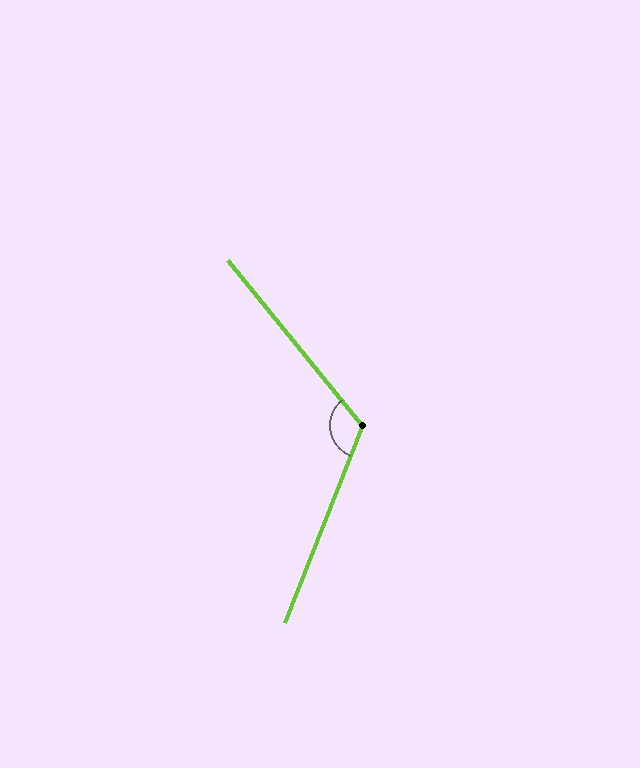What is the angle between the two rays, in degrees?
Approximately 119 degrees.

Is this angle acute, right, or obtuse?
It is obtuse.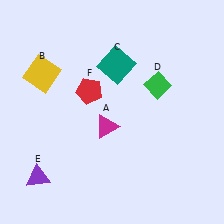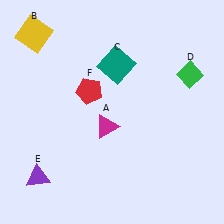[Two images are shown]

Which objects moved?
The objects that moved are: the yellow square (B), the green diamond (D).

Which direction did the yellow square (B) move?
The yellow square (B) moved up.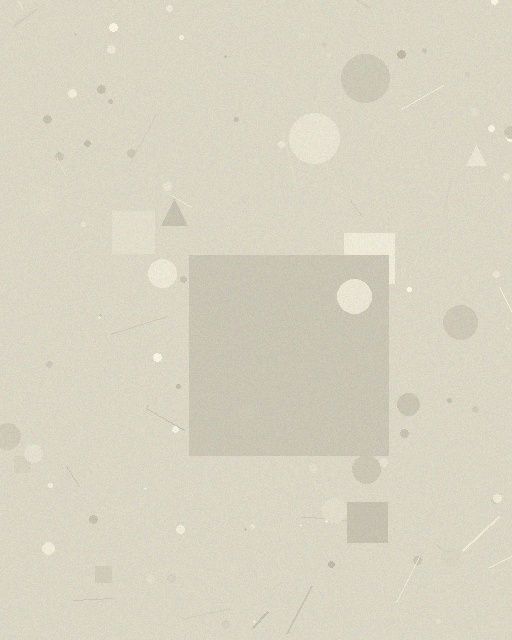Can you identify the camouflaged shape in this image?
The camouflaged shape is a square.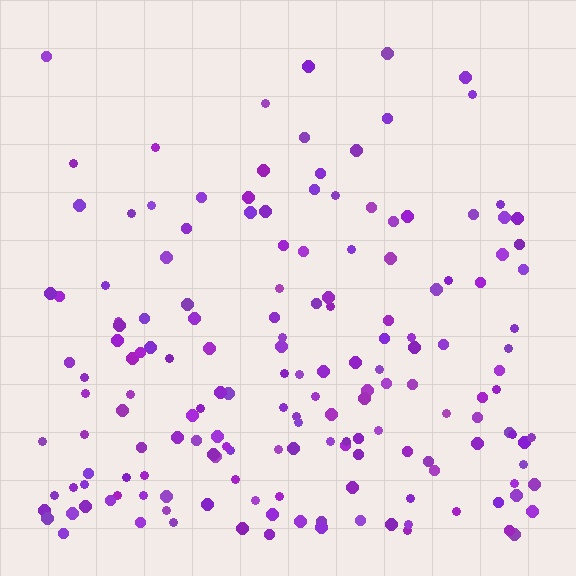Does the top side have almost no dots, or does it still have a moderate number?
Still a moderate number, just noticeably fewer than the bottom.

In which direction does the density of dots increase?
From top to bottom, with the bottom side densest.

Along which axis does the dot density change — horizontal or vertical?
Vertical.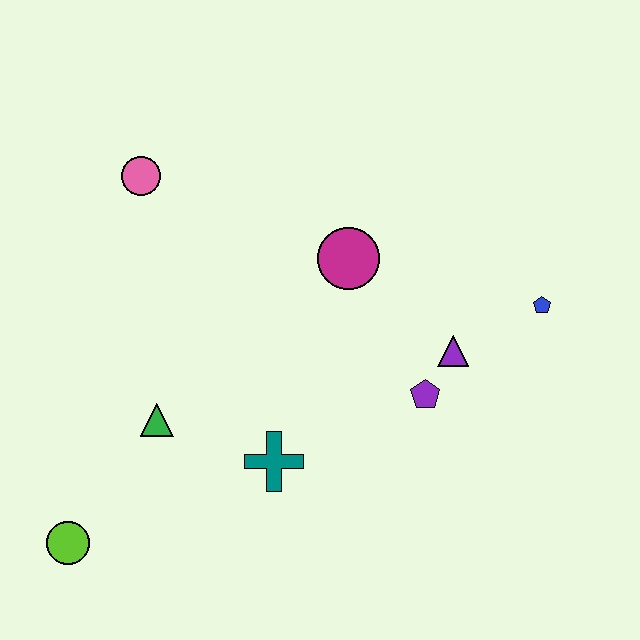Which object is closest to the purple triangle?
The purple pentagon is closest to the purple triangle.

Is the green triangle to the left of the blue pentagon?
Yes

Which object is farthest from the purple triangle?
The lime circle is farthest from the purple triangle.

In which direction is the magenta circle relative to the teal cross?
The magenta circle is above the teal cross.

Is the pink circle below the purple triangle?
No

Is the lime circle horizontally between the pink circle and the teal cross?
No